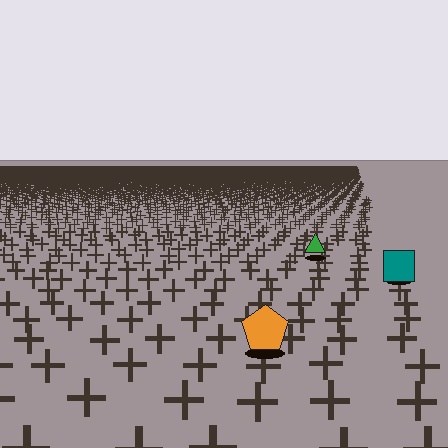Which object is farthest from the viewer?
The green triangle is farthest from the viewer. It appears smaller and the ground texture around it is denser.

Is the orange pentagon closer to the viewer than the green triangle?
Yes. The orange pentagon is closer — you can tell from the texture gradient: the ground texture is coarser near it.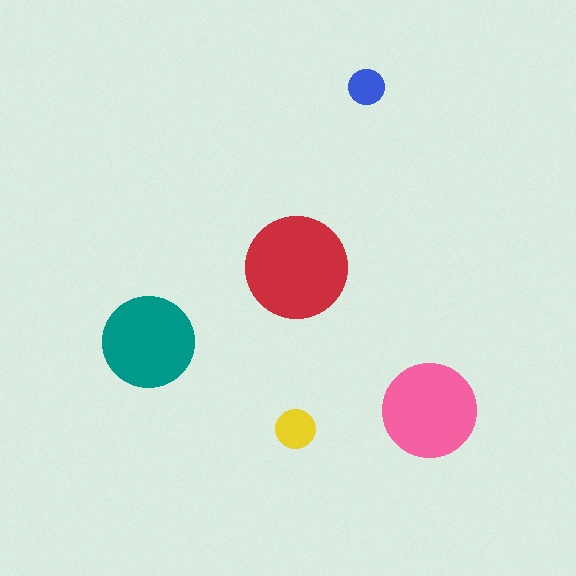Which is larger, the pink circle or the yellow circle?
The pink one.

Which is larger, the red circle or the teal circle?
The red one.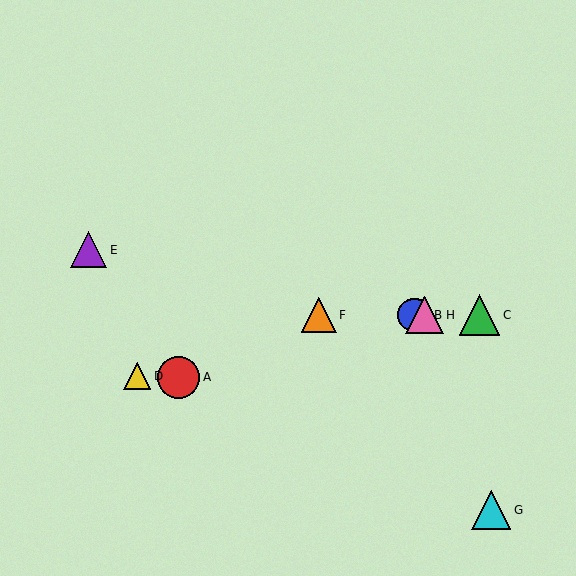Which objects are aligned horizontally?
Objects B, C, F, H are aligned horizontally.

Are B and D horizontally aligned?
No, B is at y≈315 and D is at y≈376.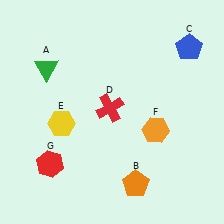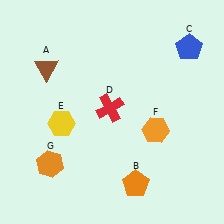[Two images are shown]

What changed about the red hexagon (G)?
In Image 1, G is red. In Image 2, it changed to orange.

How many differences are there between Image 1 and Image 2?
There are 2 differences between the two images.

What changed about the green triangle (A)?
In Image 1, A is green. In Image 2, it changed to brown.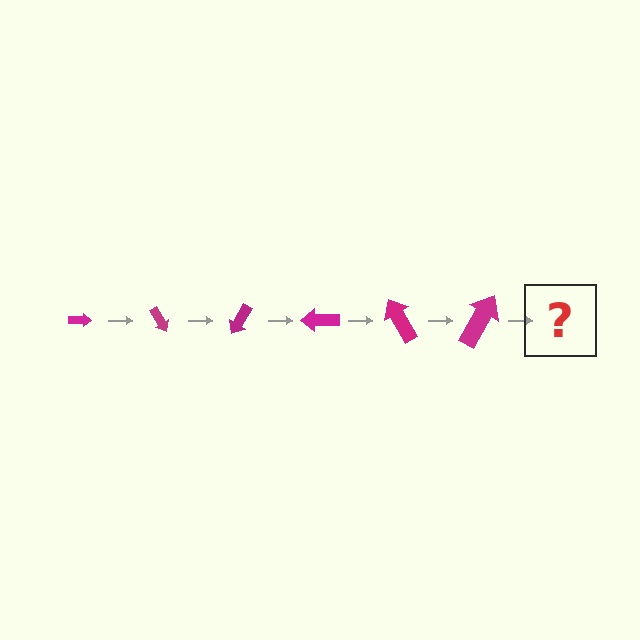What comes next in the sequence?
The next element should be an arrow, larger than the previous one and rotated 360 degrees from the start.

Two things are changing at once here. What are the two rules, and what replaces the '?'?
The two rules are that the arrow grows larger each step and it rotates 60 degrees each step. The '?' should be an arrow, larger than the previous one and rotated 360 degrees from the start.